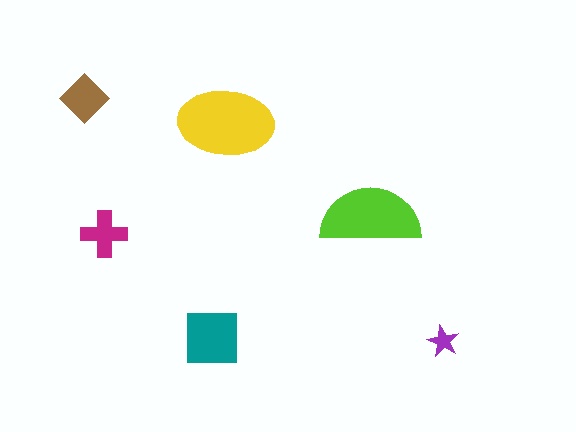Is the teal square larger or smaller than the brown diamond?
Larger.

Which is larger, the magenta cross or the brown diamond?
The brown diamond.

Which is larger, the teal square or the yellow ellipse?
The yellow ellipse.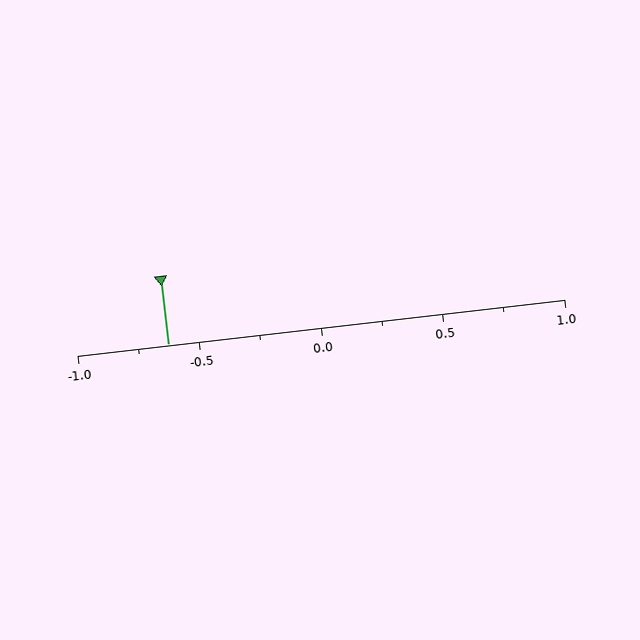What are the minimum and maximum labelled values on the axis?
The axis runs from -1.0 to 1.0.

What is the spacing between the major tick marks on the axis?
The major ticks are spaced 0.5 apart.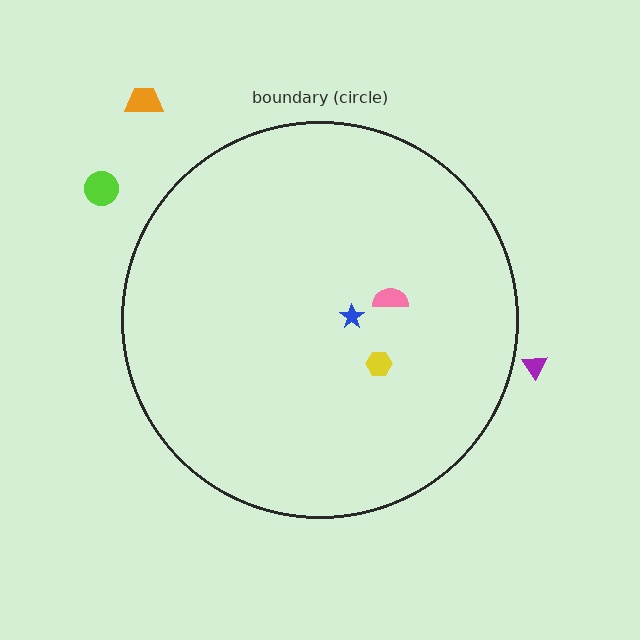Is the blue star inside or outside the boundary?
Inside.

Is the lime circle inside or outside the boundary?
Outside.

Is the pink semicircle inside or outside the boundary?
Inside.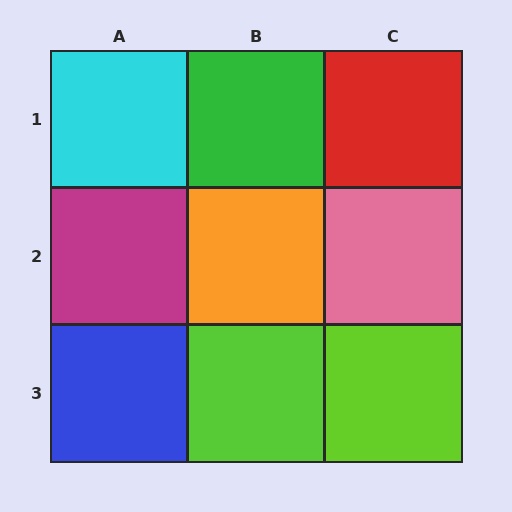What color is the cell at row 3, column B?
Lime.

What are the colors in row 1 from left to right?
Cyan, green, red.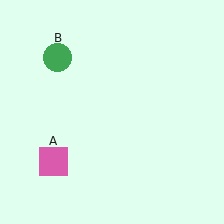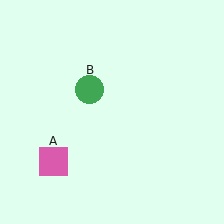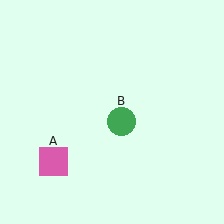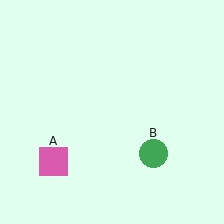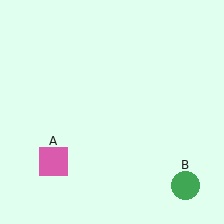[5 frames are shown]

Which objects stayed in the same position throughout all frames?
Pink square (object A) remained stationary.